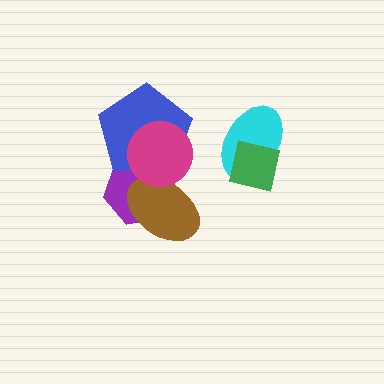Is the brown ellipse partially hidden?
Yes, it is partially covered by another shape.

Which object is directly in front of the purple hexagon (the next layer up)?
The brown ellipse is directly in front of the purple hexagon.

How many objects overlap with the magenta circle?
3 objects overlap with the magenta circle.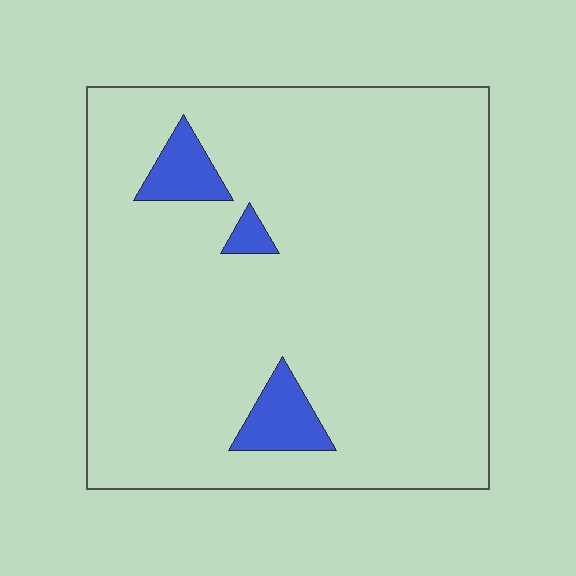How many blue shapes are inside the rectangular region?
3.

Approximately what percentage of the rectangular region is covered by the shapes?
Approximately 5%.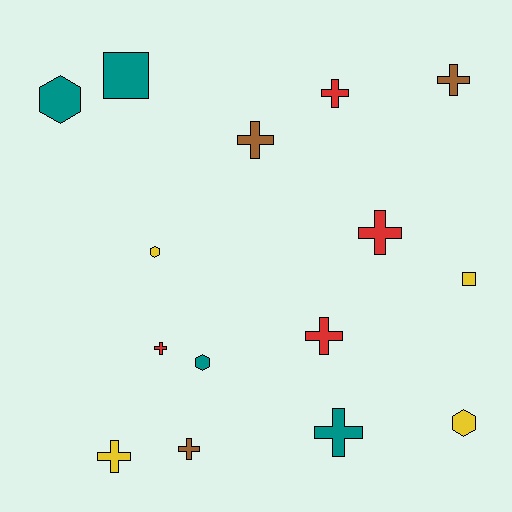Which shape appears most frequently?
Cross, with 9 objects.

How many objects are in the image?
There are 15 objects.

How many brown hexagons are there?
There are no brown hexagons.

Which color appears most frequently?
Red, with 4 objects.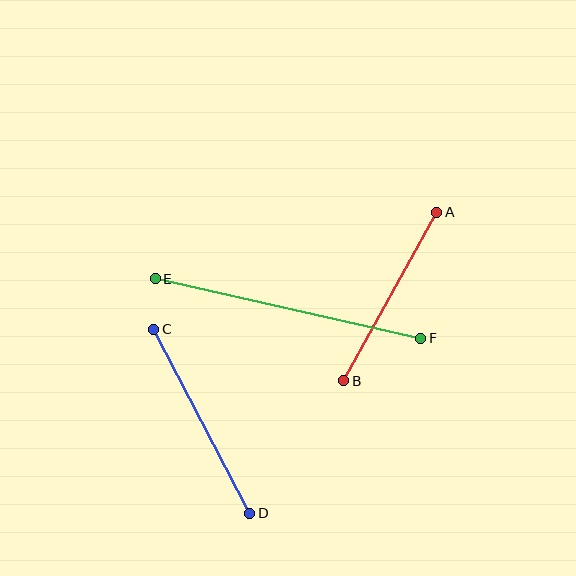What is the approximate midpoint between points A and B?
The midpoint is at approximately (390, 297) pixels.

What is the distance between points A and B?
The distance is approximately 193 pixels.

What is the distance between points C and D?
The distance is approximately 207 pixels.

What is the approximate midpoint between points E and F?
The midpoint is at approximately (288, 308) pixels.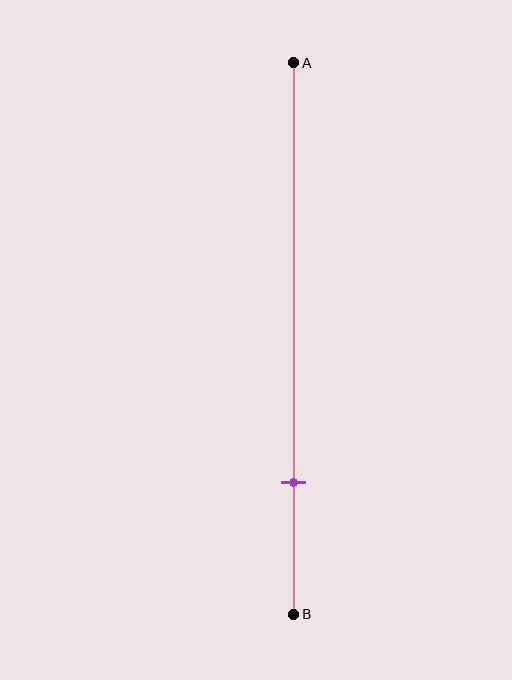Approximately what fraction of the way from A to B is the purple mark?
The purple mark is approximately 75% of the way from A to B.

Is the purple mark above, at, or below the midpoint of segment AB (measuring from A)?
The purple mark is below the midpoint of segment AB.